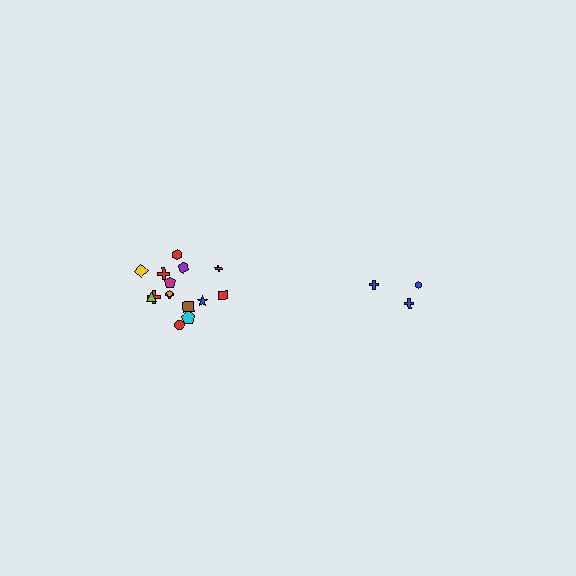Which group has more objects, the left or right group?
The left group.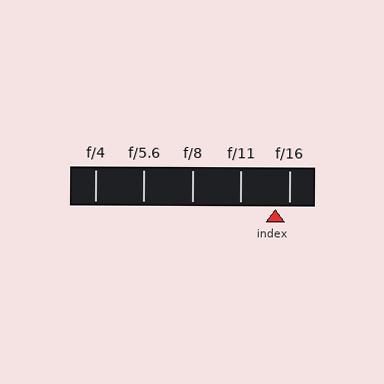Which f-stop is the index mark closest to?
The index mark is closest to f/16.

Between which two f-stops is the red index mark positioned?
The index mark is between f/11 and f/16.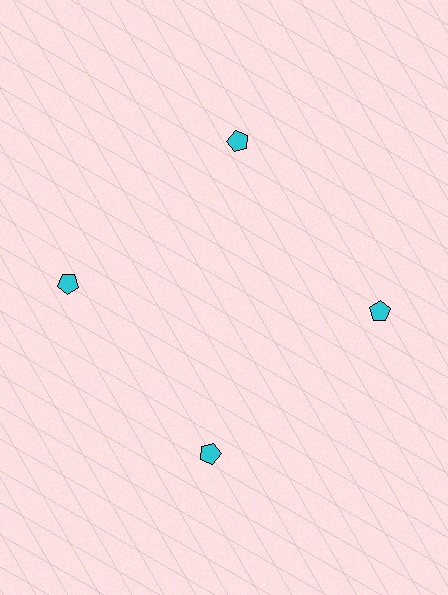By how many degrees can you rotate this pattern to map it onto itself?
The pattern maps onto itself every 90 degrees of rotation.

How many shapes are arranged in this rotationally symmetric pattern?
There are 4 shapes, arranged in 4 groups of 1.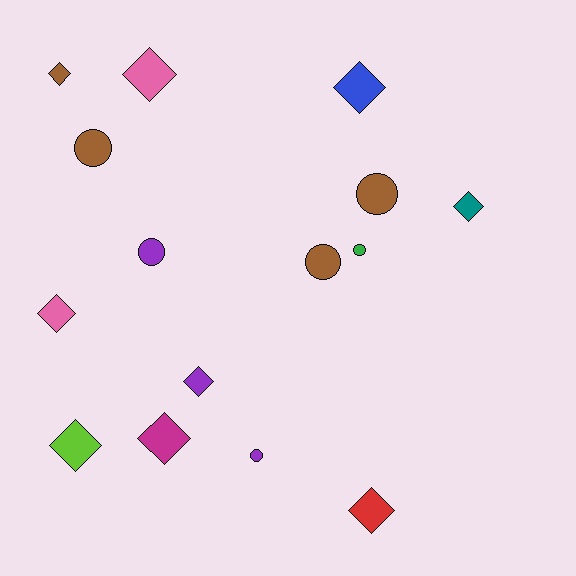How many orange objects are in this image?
There are no orange objects.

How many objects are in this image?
There are 15 objects.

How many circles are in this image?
There are 6 circles.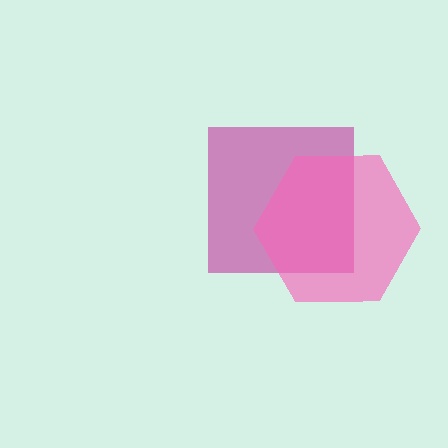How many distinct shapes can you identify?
There are 2 distinct shapes: a magenta square, a pink hexagon.